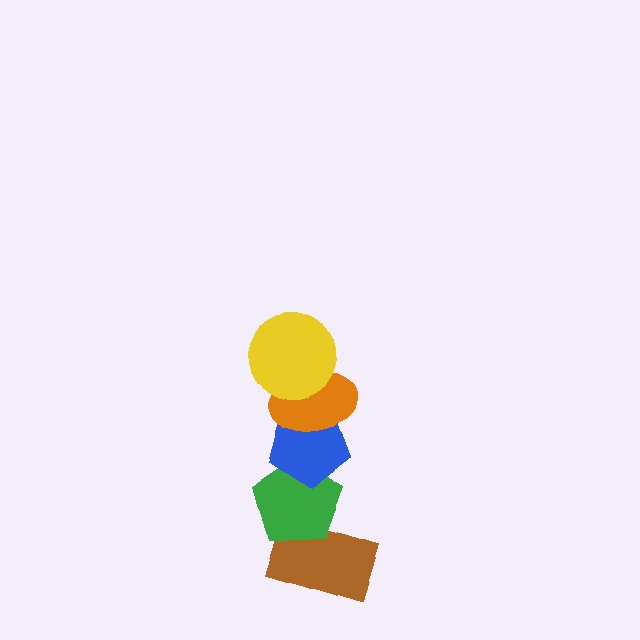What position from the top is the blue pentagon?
The blue pentagon is 3rd from the top.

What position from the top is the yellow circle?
The yellow circle is 1st from the top.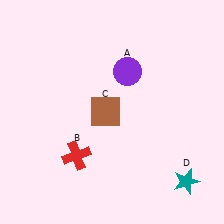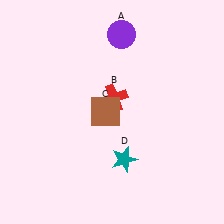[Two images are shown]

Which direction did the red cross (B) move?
The red cross (B) moved up.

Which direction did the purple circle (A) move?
The purple circle (A) moved up.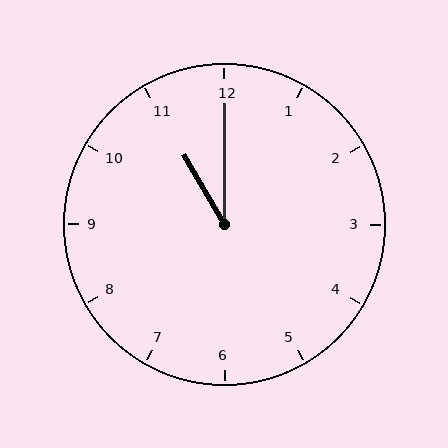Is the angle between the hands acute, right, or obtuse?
It is acute.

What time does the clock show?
11:00.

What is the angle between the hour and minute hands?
Approximately 30 degrees.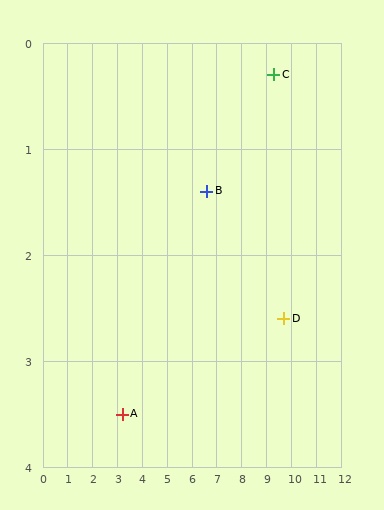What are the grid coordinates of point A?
Point A is at approximately (3.2, 3.5).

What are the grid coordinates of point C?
Point C is at approximately (9.3, 0.3).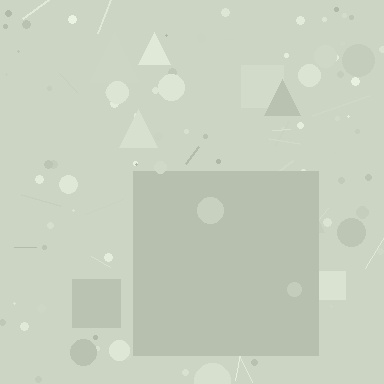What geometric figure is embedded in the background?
A square is embedded in the background.